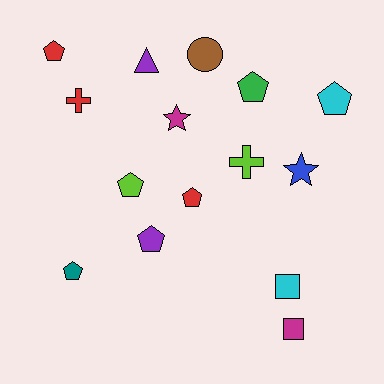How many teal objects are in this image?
There is 1 teal object.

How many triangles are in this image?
There is 1 triangle.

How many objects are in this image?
There are 15 objects.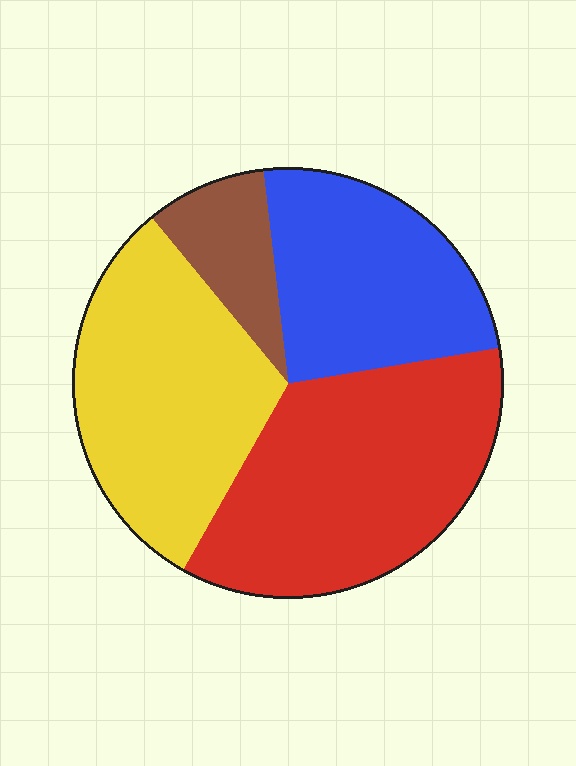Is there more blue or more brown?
Blue.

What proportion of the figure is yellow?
Yellow covers about 30% of the figure.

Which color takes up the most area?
Red, at roughly 35%.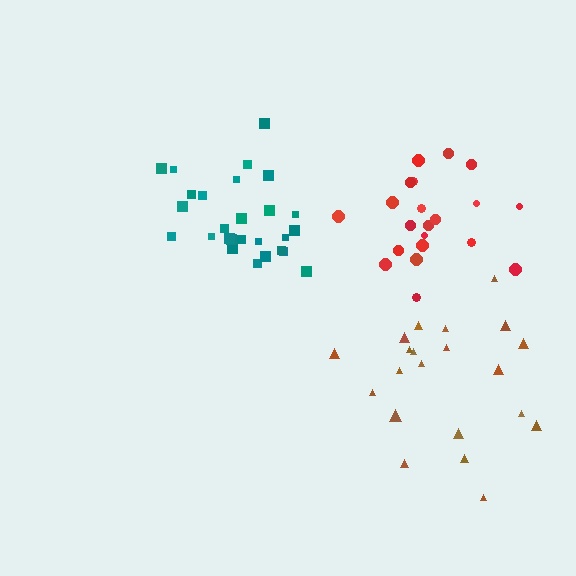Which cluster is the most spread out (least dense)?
Brown.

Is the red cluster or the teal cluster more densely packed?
Teal.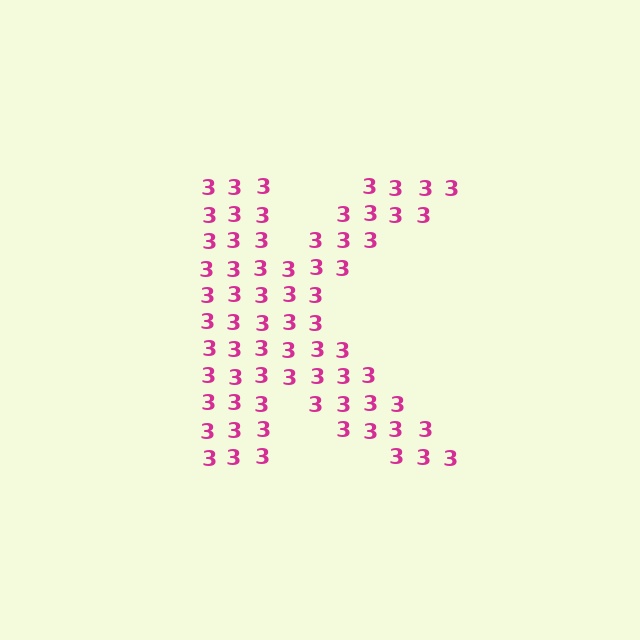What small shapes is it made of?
It is made of small digit 3's.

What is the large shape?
The large shape is the letter K.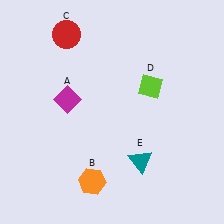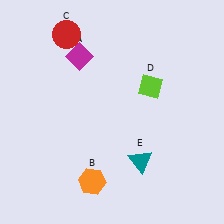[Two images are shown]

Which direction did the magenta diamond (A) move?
The magenta diamond (A) moved up.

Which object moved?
The magenta diamond (A) moved up.